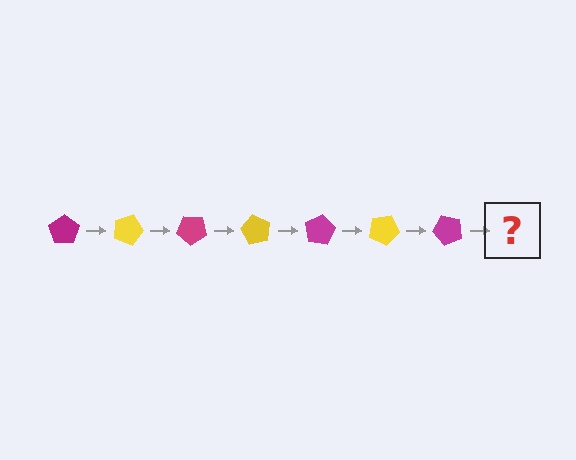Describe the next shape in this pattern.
It should be a yellow pentagon, rotated 140 degrees from the start.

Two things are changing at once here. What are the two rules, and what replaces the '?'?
The two rules are that it rotates 20 degrees each step and the color cycles through magenta and yellow. The '?' should be a yellow pentagon, rotated 140 degrees from the start.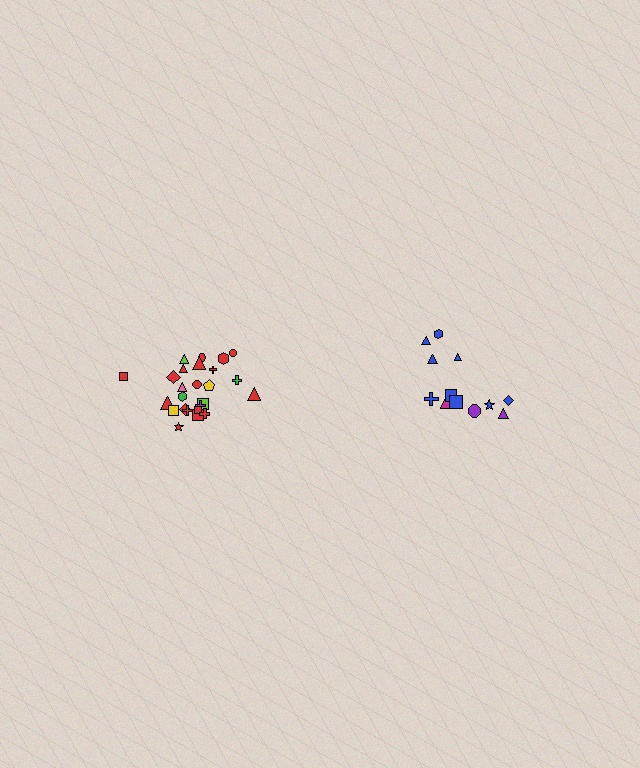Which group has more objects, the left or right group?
The left group.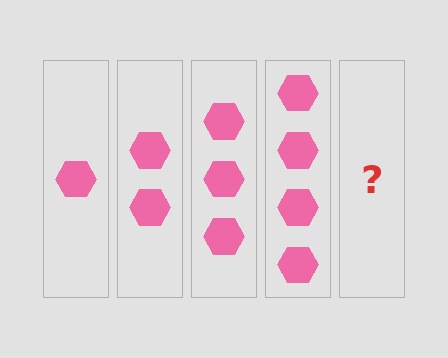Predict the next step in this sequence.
The next step is 5 hexagons.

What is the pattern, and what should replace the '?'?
The pattern is that each step adds one more hexagon. The '?' should be 5 hexagons.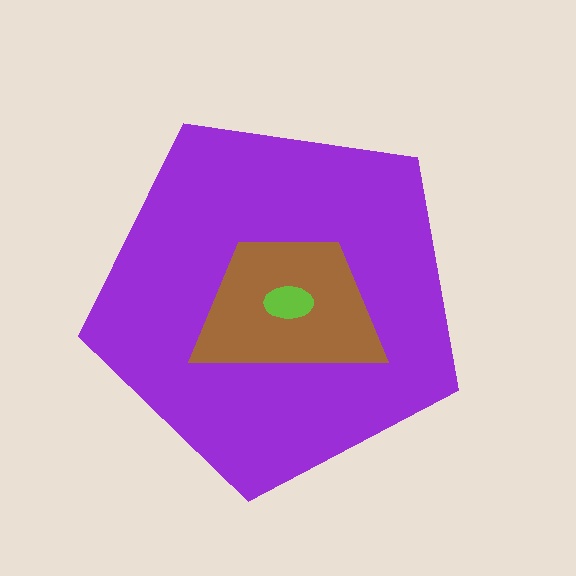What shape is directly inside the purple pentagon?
The brown trapezoid.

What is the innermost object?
The lime ellipse.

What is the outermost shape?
The purple pentagon.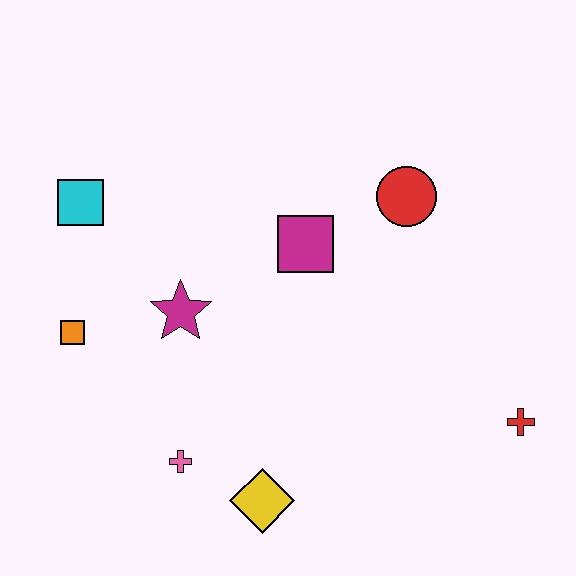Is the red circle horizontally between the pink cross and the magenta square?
No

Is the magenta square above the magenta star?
Yes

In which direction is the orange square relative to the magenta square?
The orange square is to the left of the magenta square.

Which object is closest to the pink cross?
The yellow diamond is closest to the pink cross.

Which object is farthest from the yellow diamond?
The cyan square is farthest from the yellow diamond.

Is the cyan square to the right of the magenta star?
No